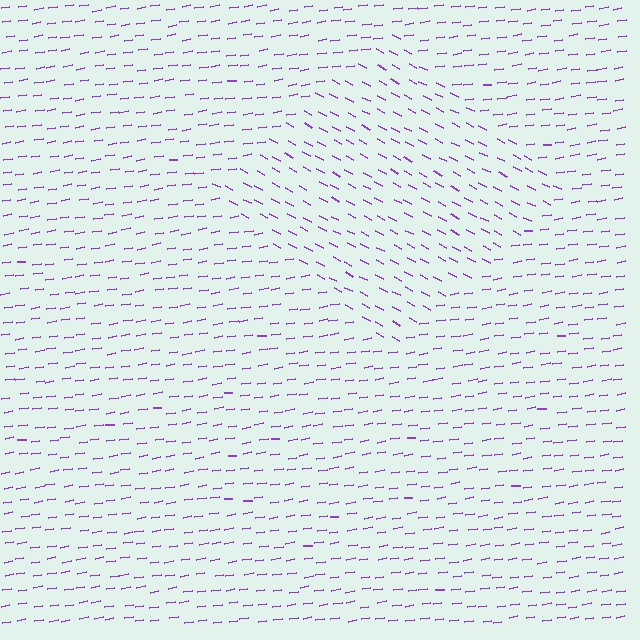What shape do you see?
I see a diamond.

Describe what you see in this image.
The image is filled with small purple line segments. A diamond region in the image has lines oriented differently from the surrounding lines, creating a visible texture boundary.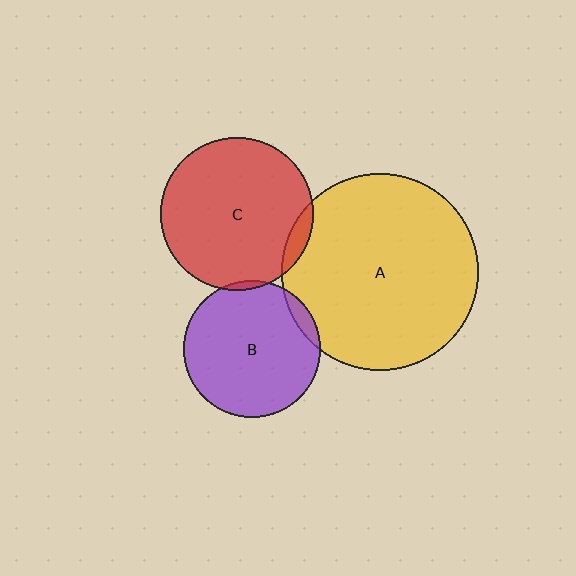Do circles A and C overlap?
Yes.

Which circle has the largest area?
Circle A (yellow).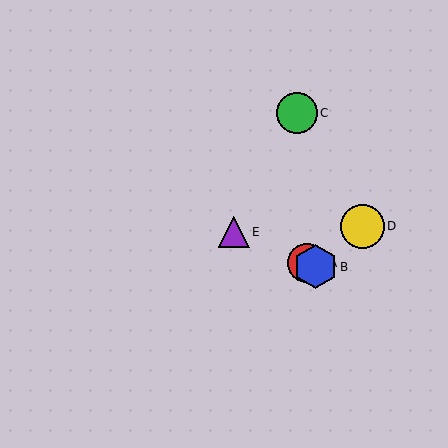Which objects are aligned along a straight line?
Objects A, B, E are aligned along a straight line.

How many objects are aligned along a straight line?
3 objects (A, B, E) are aligned along a straight line.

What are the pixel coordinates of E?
Object E is at (234, 232).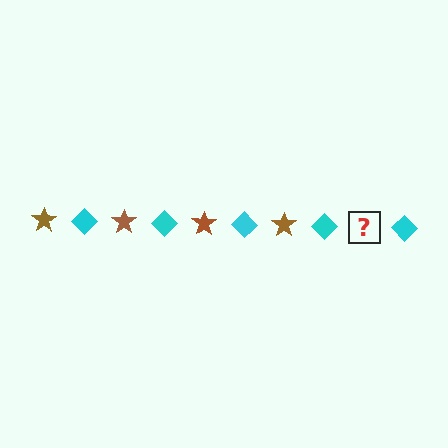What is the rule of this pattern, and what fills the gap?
The rule is that the pattern alternates between brown star and cyan diamond. The gap should be filled with a brown star.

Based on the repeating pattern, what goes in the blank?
The blank should be a brown star.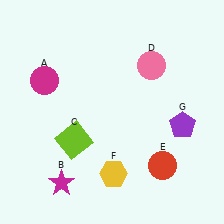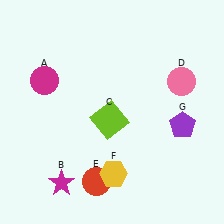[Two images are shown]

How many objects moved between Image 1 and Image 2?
3 objects moved between the two images.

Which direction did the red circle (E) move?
The red circle (E) moved left.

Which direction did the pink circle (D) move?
The pink circle (D) moved right.